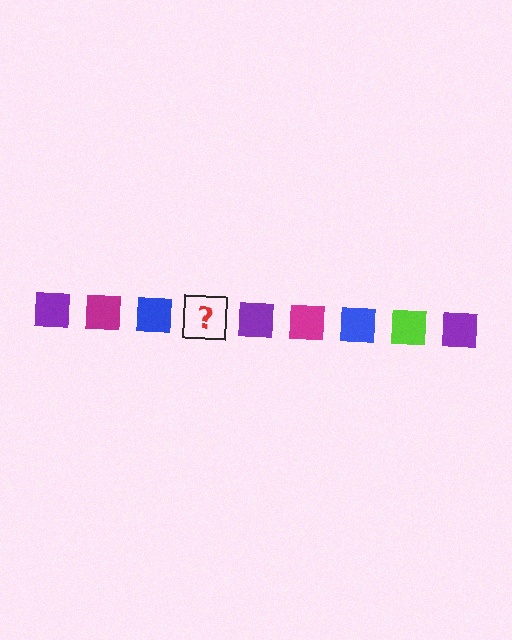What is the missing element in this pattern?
The missing element is a lime square.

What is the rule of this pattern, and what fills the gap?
The rule is that the pattern cycles through purple, magenta, blue, lime squares. The gap should be filled with a lime square.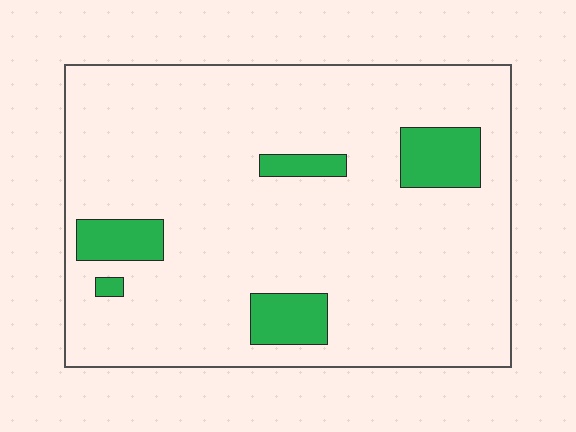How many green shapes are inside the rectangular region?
5.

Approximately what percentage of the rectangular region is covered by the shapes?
Approximately 10%.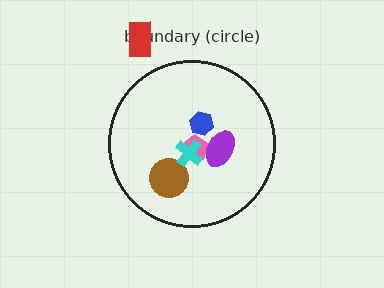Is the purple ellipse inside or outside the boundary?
Inside.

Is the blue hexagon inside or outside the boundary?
Inside.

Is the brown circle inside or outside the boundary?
Inside.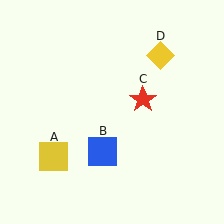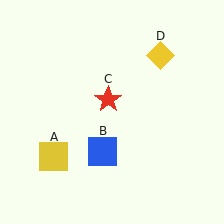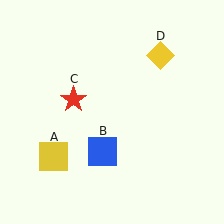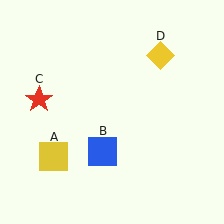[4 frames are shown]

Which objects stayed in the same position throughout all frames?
Yellow square (object A) and blue square (object B) and yellow diamond (object D) remained stationary.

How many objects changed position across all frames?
1 object changed position: red star (object C).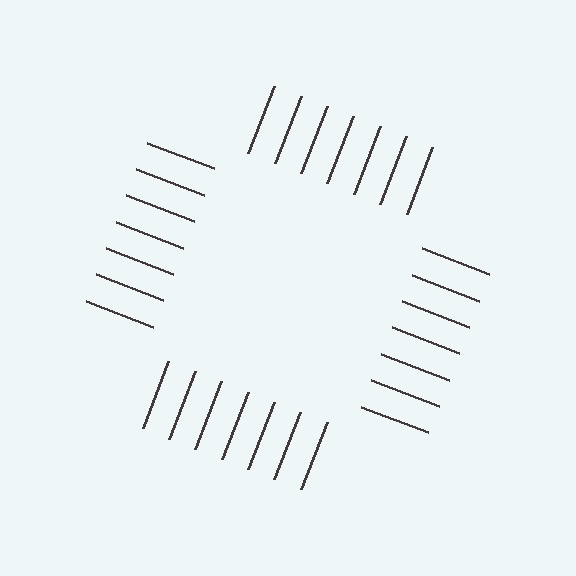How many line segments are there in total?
28 — 7 along each of the 4 edges.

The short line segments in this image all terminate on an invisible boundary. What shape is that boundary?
An illusory square — the line segments terminate on its edges but no continuous stroke is drawn.